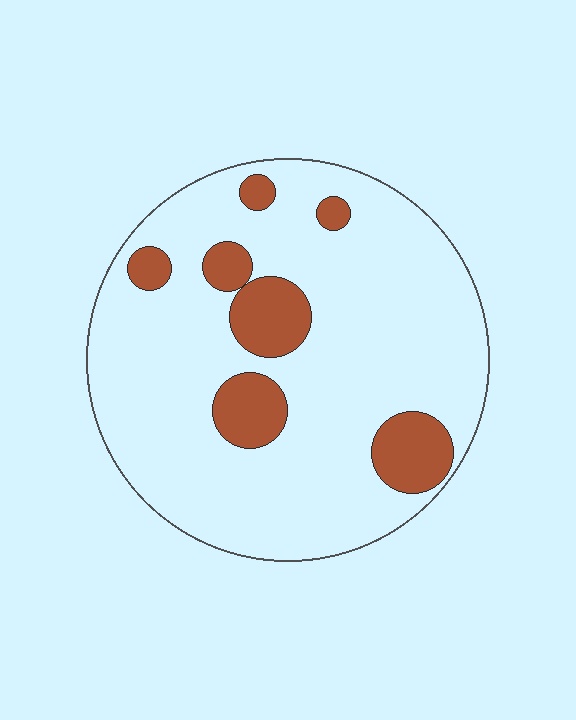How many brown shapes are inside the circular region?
7.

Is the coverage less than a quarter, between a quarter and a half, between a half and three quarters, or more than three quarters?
Less than a quarter.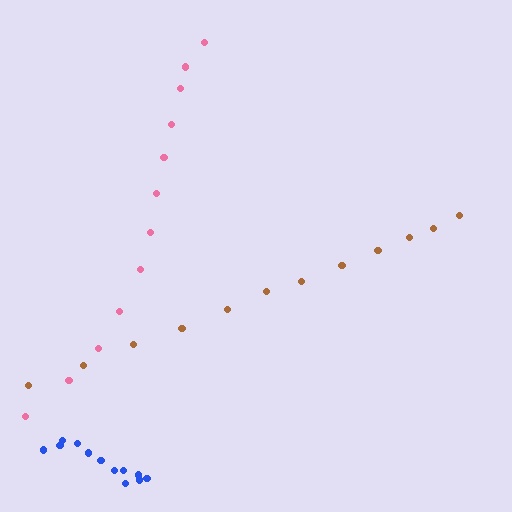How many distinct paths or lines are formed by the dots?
There are 3 distinct paths.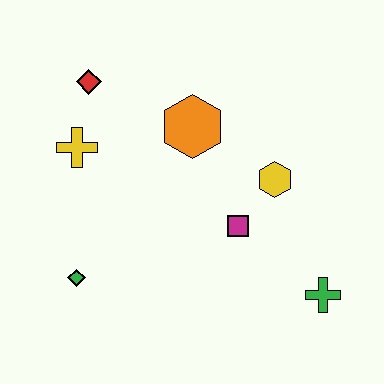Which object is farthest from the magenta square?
The red diamond is farthest from the magenta square.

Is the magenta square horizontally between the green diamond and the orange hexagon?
No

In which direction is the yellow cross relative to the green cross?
The yellow cross is to the left of the green cross.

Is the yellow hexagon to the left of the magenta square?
No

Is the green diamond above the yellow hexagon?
No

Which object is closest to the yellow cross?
The red diamond is closest to the yellow cross.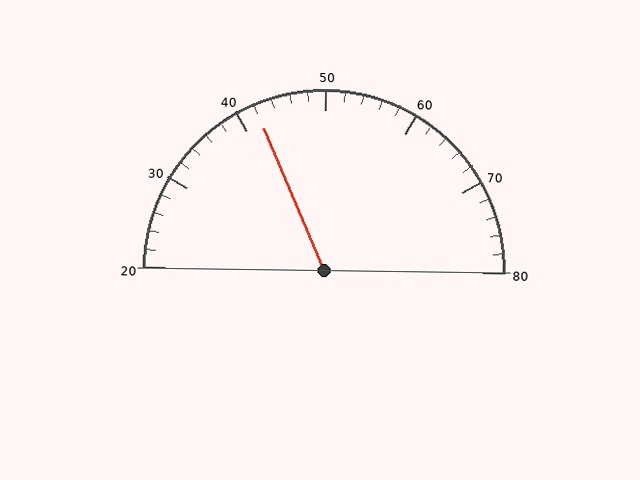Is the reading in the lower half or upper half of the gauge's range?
The reading is in the lower half of the range (20 to 80).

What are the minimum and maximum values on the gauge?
The gauge ranges from 20 to 80.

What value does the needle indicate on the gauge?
The needle indicates approximately 42.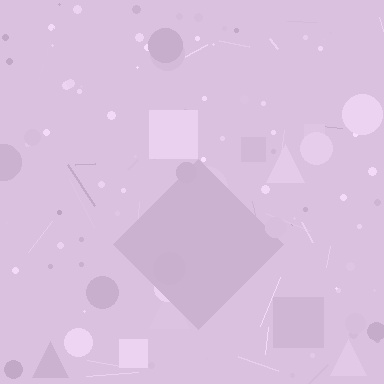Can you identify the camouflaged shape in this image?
The camouflaged shape is a diamond.